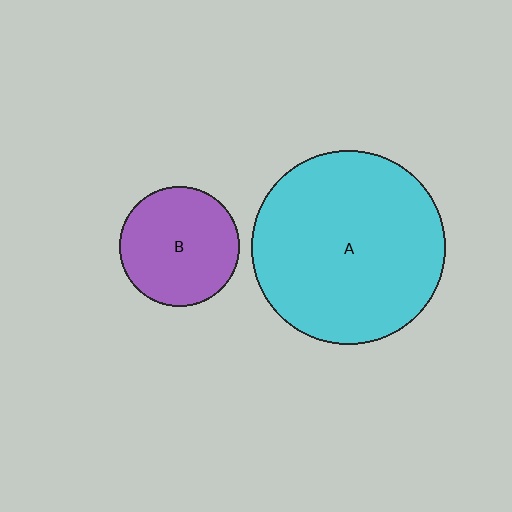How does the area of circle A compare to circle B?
Approximately 2.6 times.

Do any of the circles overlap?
No, none of the circles overlap.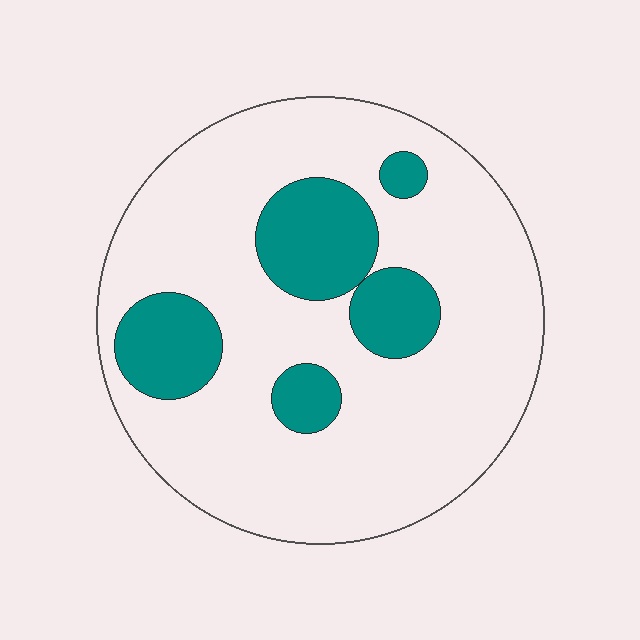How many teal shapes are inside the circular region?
5.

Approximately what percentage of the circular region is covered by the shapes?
Approximately 20%.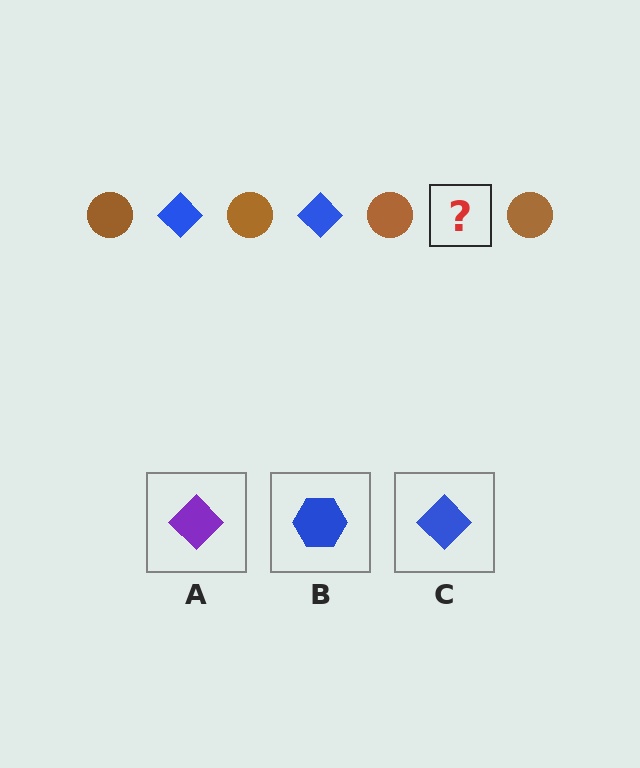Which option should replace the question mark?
Option C.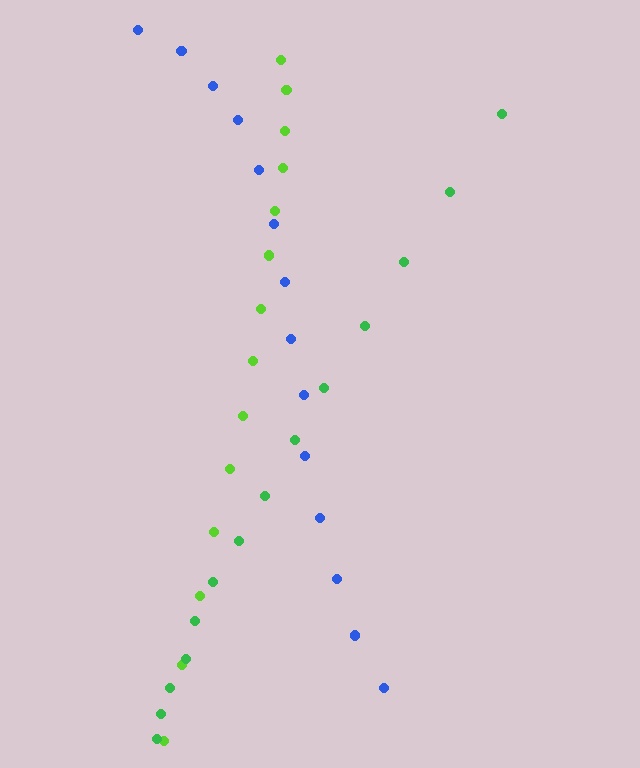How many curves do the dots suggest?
There are 3 distinct paths.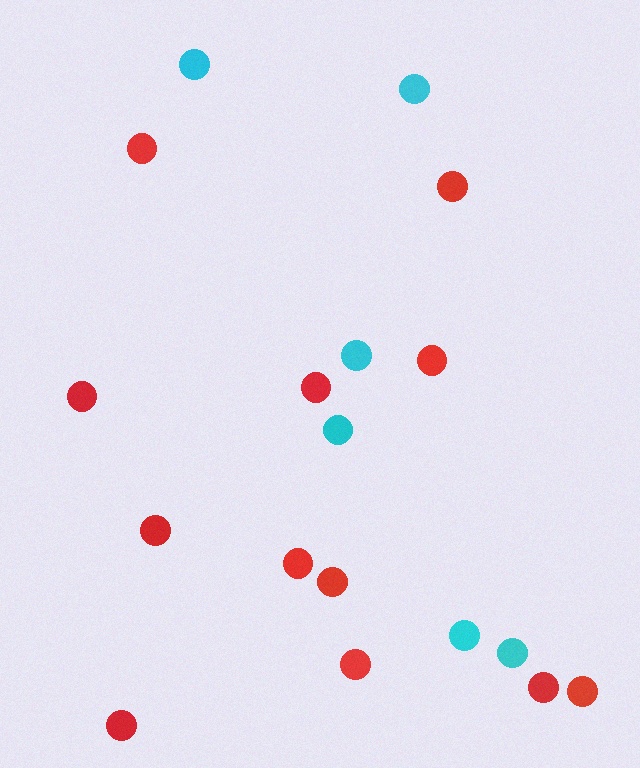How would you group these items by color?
There are 2 groups: one group of red circles (12) and one group of cyan circles (6).